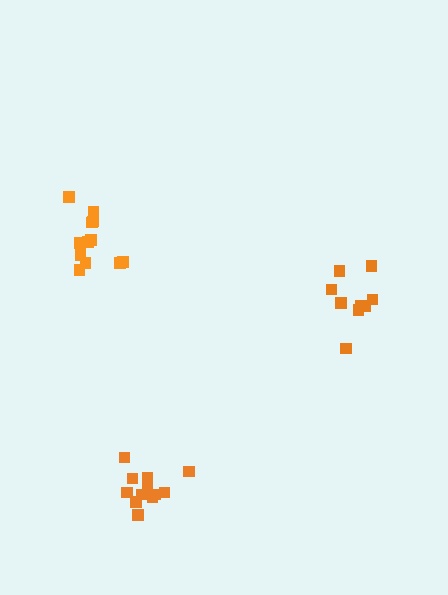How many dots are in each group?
Group 1: 12 dots, Group 2: 12 dots, Group 3: 9 dots (33 total).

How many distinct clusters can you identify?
There are 3 distinct clusters.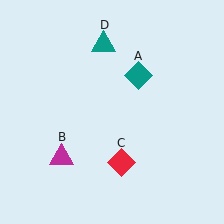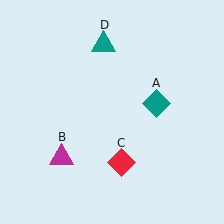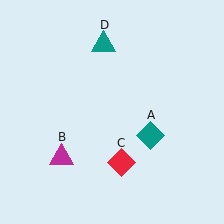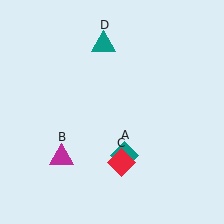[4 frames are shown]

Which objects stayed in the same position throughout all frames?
Magenta triangle (object B) and red diamond (object C) and teal triangle (object D) remained stationary.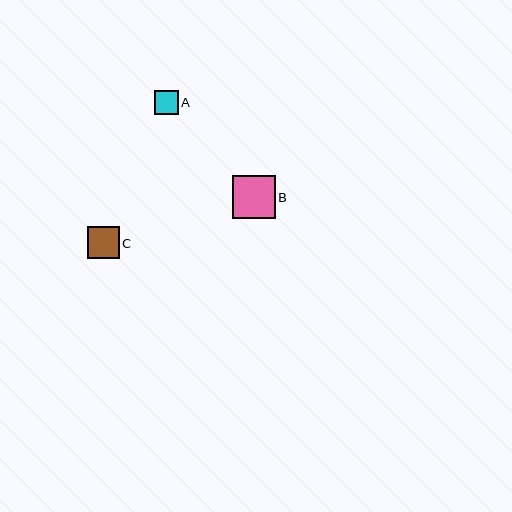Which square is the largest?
Square B is the largest with a size of approximately 43 pixels.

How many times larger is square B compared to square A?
Square B is approximately 1.8 times the size of square A.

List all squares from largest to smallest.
From largest to smallest: B, C, A.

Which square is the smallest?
Square A is the smallest with a size of approximately 24 pixels.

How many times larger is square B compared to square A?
Square B is approximately 1.8 times the size of square A.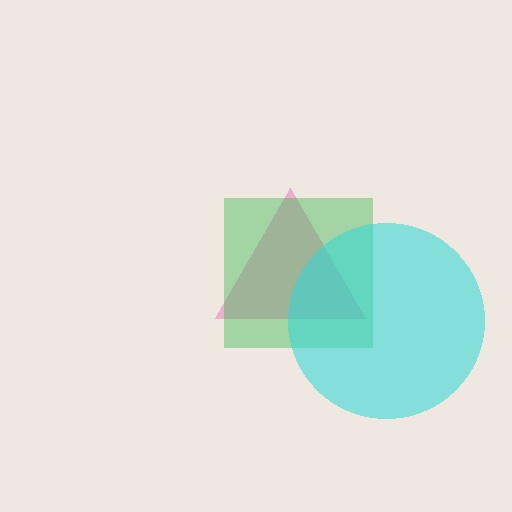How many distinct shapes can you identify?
There are 3 distinct shapes: a pink triangle, a green square, a cyan circle.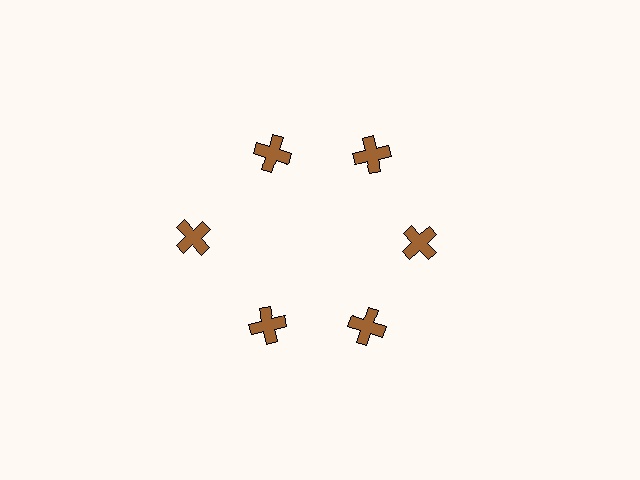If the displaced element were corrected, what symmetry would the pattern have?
It would have 6-fold rotational symmetry — the pattern would map onto itself every 60 degrees.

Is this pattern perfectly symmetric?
No. The 6 brown crosses are arranged in a ring, but one element near the 9 o'clock position is pushed outward from the center, breaking the 6-fold rotational symmetry.